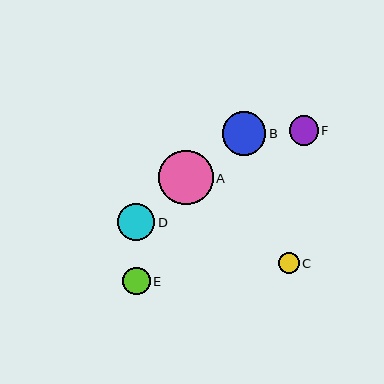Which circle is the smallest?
Circle C is the smallest with a size of approximately 21 pixels.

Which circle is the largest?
Circle A is the largest with a size of approximately 55 pixels.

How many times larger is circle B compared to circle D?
Circle B is approximately 1.2 times the size of circle D.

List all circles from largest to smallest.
From largest to smallest: A, B, D, F, E, C.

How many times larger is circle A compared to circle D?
Circle A is approximately 1.5 times the size of circle D.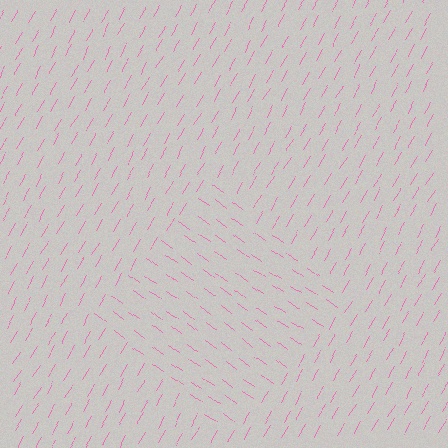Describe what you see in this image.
The image is filled with small pink line segments. A diamond region in the image has lines oriented differently from the surrounding lines, creating a visible texture boundary.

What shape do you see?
I see a diamond.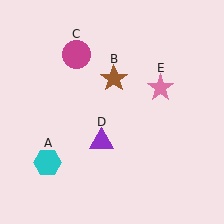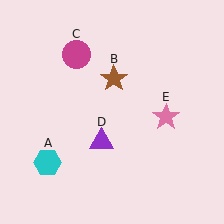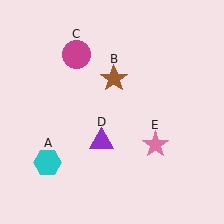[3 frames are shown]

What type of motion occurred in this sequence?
The pink star (object E) rotated clockwise around the center of the scene.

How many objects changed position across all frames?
1 object changed position: pink star (object E).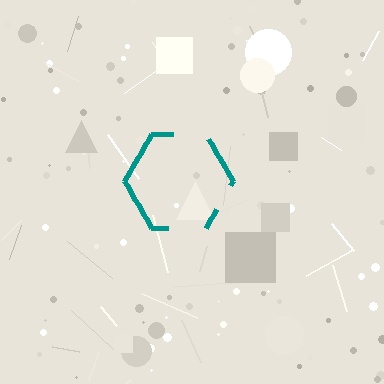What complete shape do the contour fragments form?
The contour fragments form a hexagon.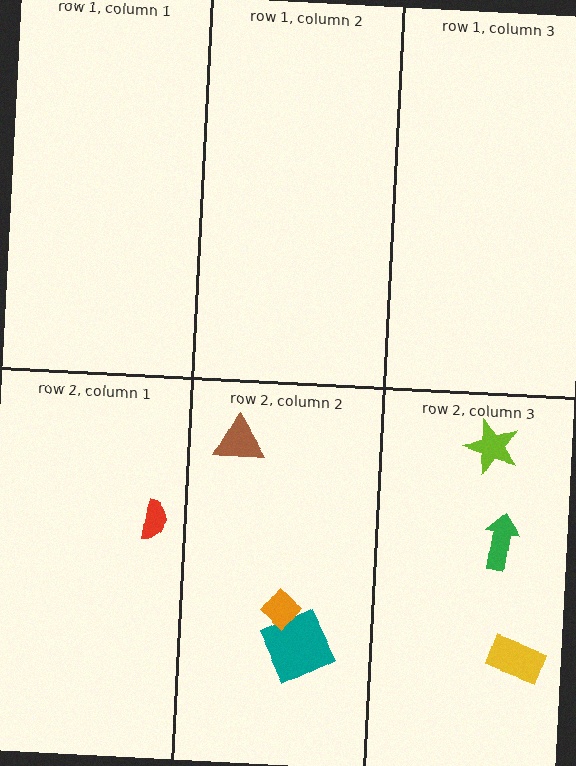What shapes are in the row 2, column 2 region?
The brown triangle, the teal square, the orange diamond.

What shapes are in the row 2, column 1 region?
The red semicircle.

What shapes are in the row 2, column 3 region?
The yellow rectangle, the lime star, the green arrow.